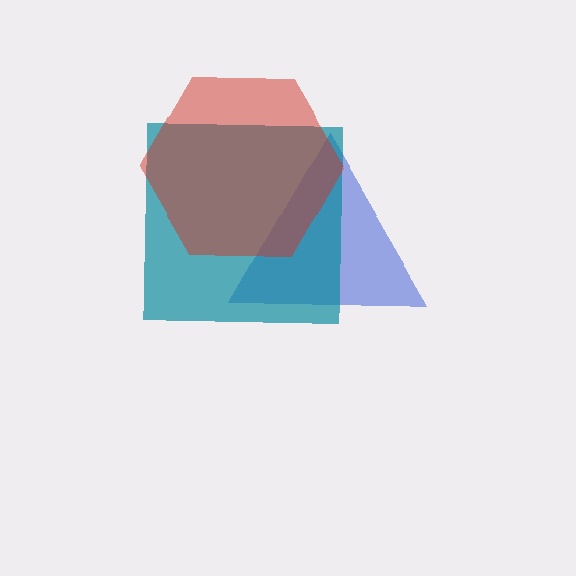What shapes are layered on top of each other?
The layered shapes are: a blue triangle, a teal square, a red hexagon.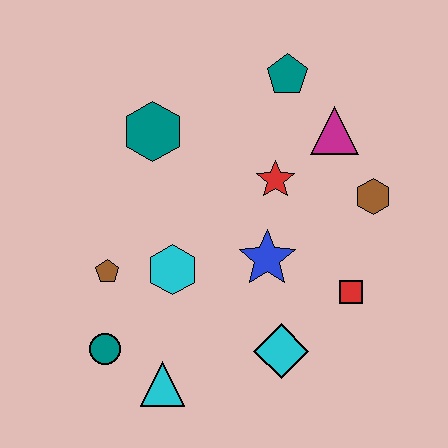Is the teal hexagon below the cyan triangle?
No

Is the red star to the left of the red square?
Yes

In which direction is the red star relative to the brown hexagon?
The red star is to the left of the brown hexagon.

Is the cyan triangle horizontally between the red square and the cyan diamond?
No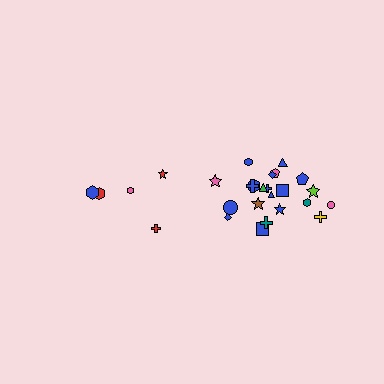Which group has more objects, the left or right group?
The right group.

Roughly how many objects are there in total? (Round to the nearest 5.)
Roughly 25 objects in total.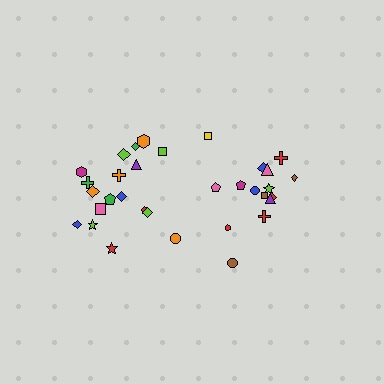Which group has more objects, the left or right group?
The left group.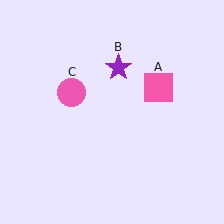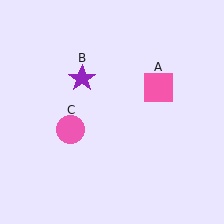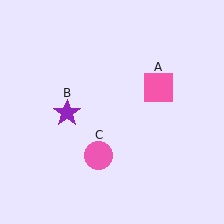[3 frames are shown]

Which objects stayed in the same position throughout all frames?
Pink square (object A) remained stationary.